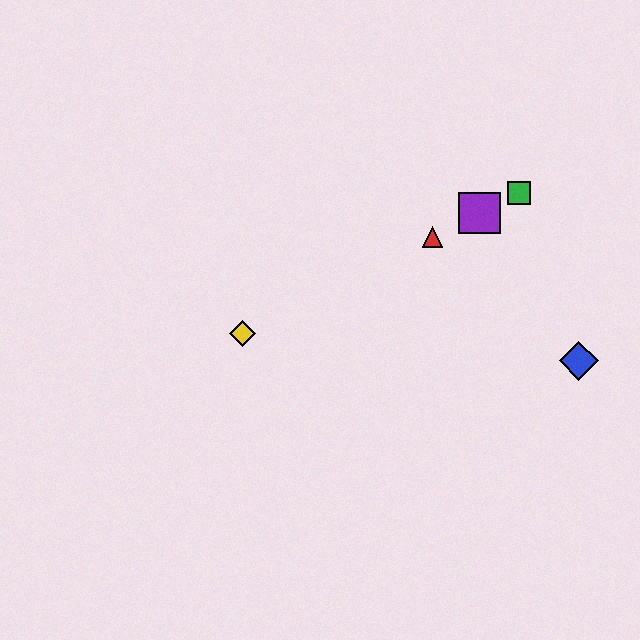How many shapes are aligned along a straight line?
4 shapes (the red triangle, the green square, the yellow diamond, the purple square) are aligned along a straight line.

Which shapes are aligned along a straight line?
The red triangle, the green square, the yellow diamond, the purple square are aligned along a straight line.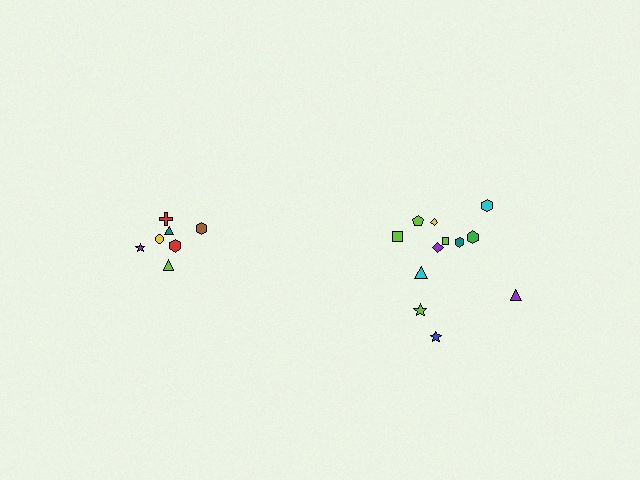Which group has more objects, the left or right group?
The right group.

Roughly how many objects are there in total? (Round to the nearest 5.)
Roughly 20 objects in total.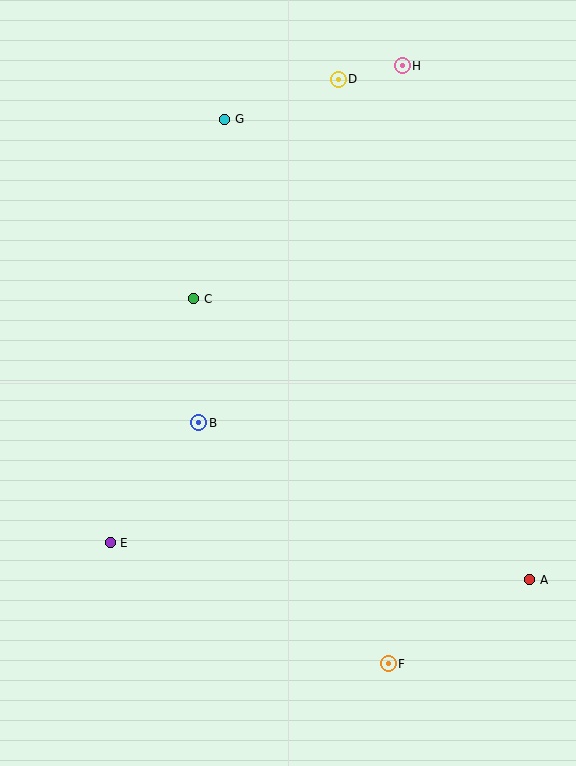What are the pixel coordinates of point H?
Point H is at (402, 66).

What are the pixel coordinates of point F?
Point F is at (388, 664).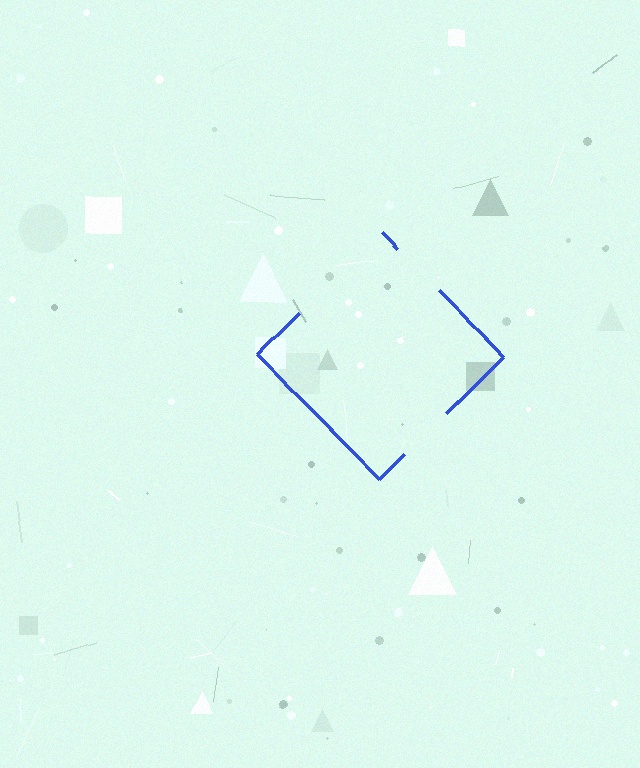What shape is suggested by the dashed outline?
The dashed outline suggests a diamond.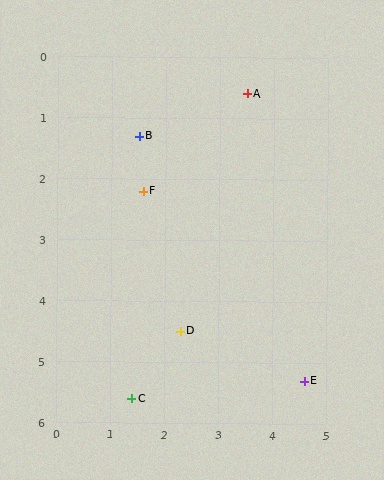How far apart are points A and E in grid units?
Points A and E are about 4.8 grid units apart.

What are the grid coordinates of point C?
Point C is at approximately (1.4, 5.6).